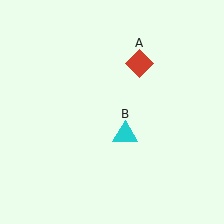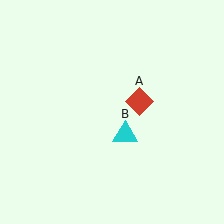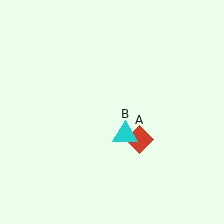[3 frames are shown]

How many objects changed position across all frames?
1 object changed position: red diamond (object A).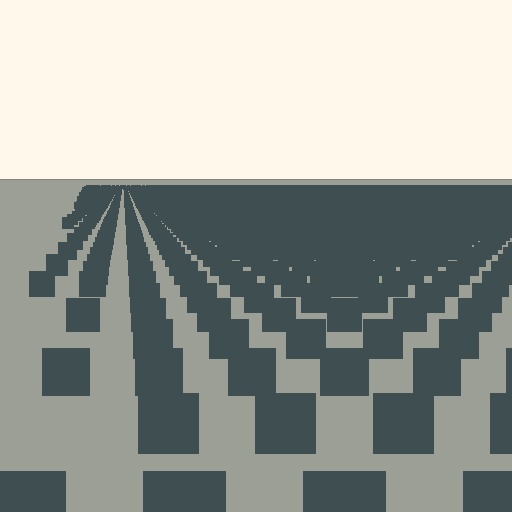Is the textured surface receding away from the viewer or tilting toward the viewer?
The surface is receding away from the viewer. Texture elements get smaller and denser toward the top.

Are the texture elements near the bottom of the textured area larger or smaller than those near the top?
Larger. Near the bottom, elements are closer to the viewer and appear at a bigger on-screen size.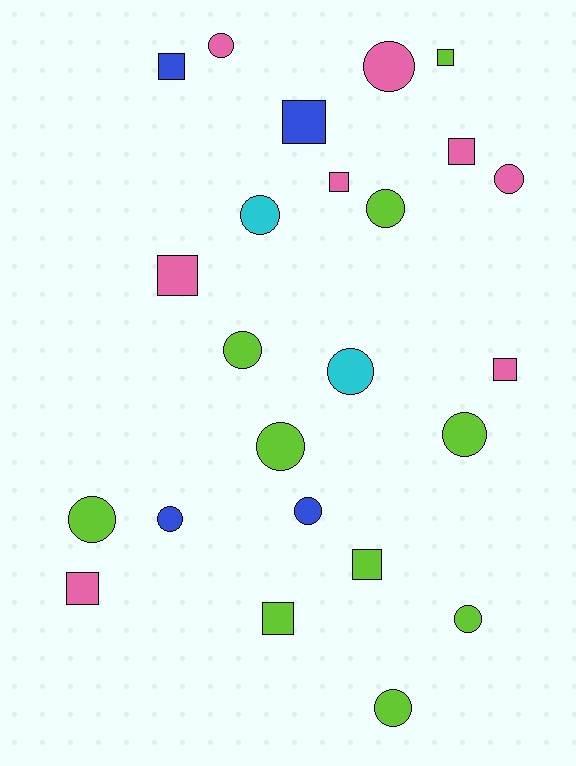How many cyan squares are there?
There are no cyan squares.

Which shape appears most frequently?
Circle, with 14 objects.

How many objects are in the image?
There are 24 objects.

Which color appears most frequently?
Lime, with 10 objects.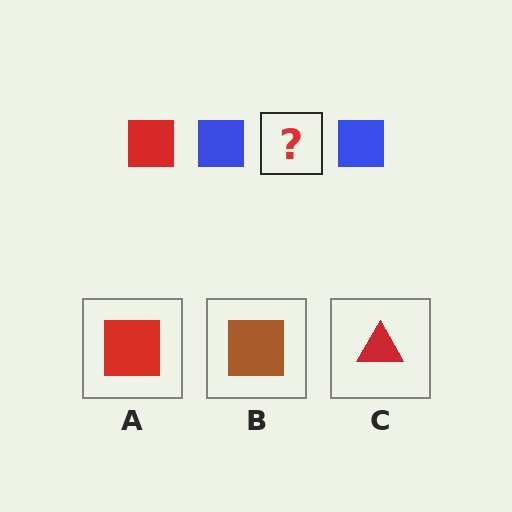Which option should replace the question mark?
Option A.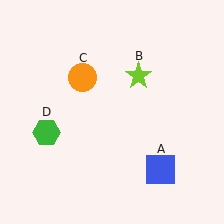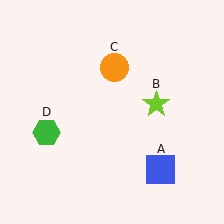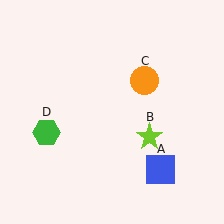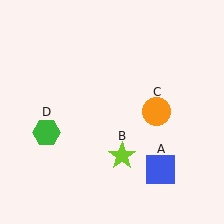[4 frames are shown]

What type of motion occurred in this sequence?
The lime star (object B), orange circle (object C) rotated clockwise around the center of the scene.